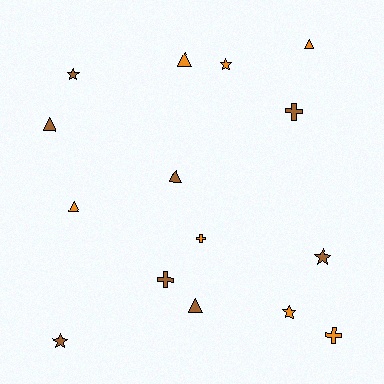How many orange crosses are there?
There are 2 orange crosses.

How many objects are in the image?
There are 15 objects.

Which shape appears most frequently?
Triangle, with 6 objects.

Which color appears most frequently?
Brown, with 8 objects.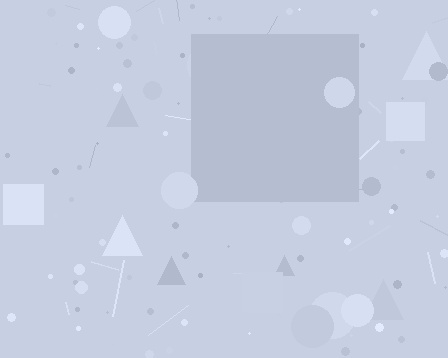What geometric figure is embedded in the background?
A square is embedded in the background.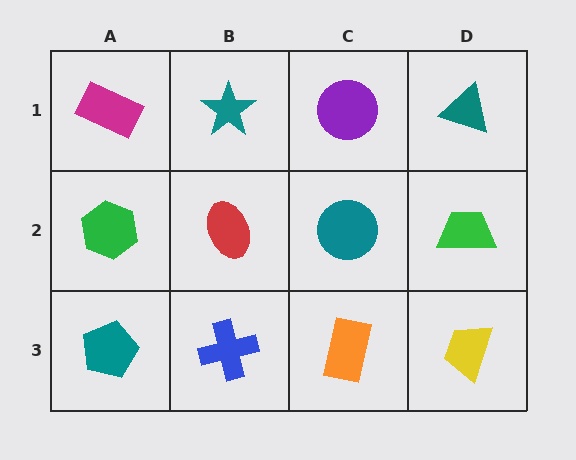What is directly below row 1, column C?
A teal circle.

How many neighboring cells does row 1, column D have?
2.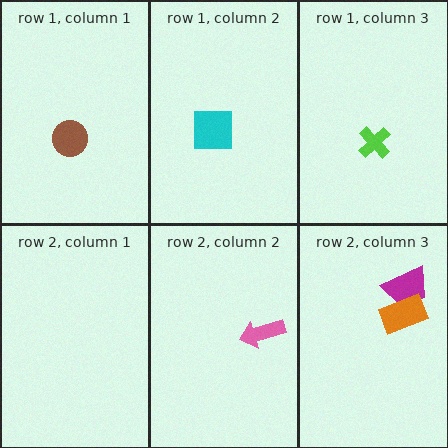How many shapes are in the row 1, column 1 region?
1.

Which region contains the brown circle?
The row 1, column 1 region.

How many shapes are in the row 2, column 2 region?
1.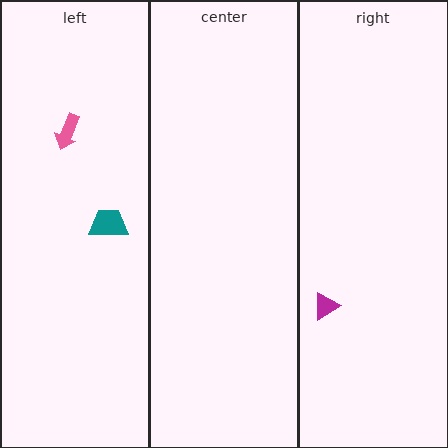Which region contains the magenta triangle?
The right region.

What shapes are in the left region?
The pink arrow, the teal trapezoid.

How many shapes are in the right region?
1.